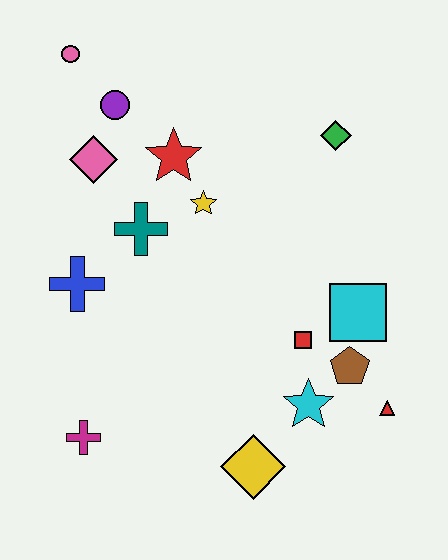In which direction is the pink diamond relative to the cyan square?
The pink diamond is to the left of the cyan square.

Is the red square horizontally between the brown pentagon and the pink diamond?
Yes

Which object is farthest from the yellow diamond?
The pink circle is farthest from the yellow diamond.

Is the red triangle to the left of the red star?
No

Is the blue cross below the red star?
Yes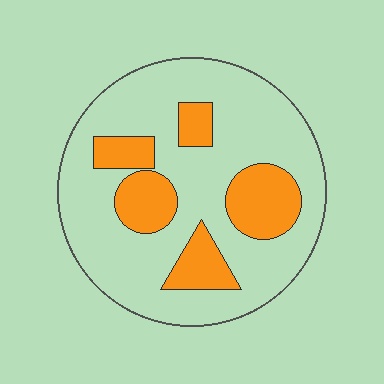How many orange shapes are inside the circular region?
5.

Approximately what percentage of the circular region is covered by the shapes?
Approximately 25%.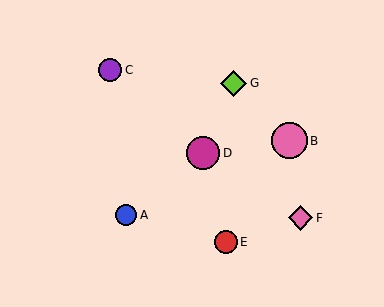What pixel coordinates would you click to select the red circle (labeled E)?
Click at (226, 242) to select the red circle E.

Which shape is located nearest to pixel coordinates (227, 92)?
The lime diamond (labeled G) at (234, 83) is nearest to that location.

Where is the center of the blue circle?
The center of the blue circle is at (126, 215).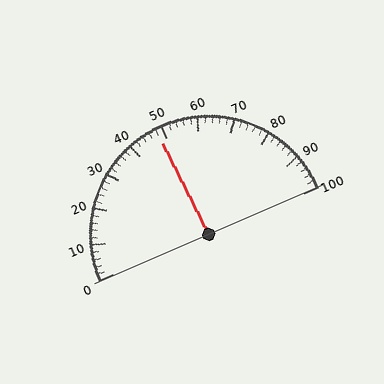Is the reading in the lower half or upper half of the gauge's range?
The reading is in the lower half of the range (0 to 100).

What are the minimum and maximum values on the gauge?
The gauge ranges from 0 to 100.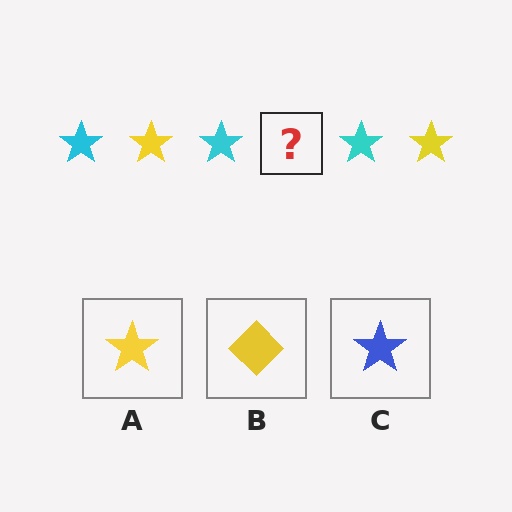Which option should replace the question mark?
Option A.